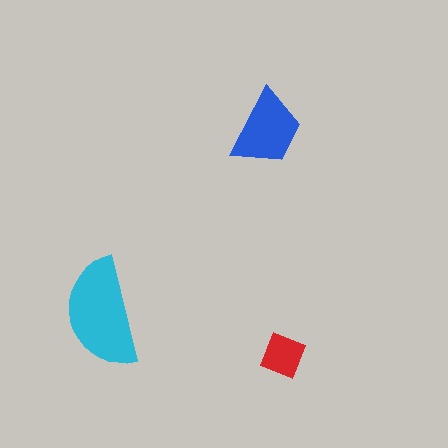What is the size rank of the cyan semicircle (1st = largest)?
1st.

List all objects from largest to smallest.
The cyan semicircle, the blue trapezoid, the red diamond.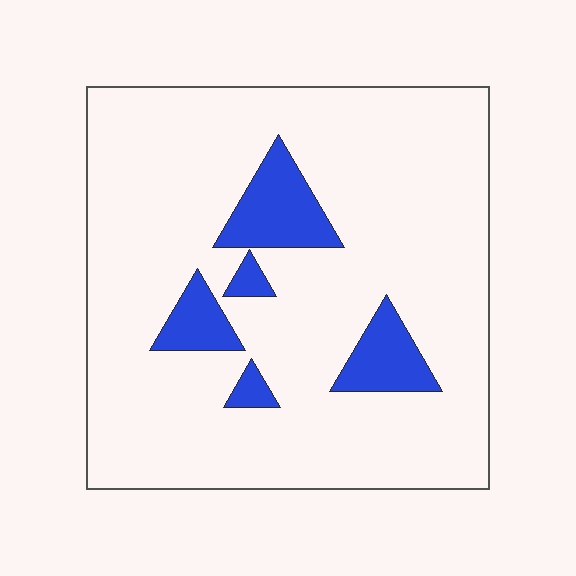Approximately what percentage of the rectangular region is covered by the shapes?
Approximately 10%.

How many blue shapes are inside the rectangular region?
5.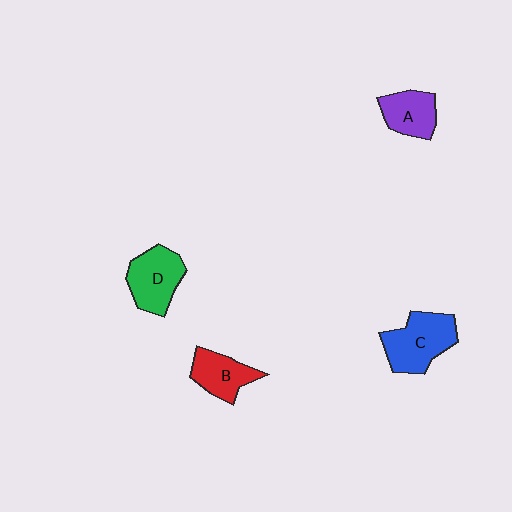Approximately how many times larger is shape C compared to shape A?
Approximately 1.5 times.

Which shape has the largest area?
Shape C (blue).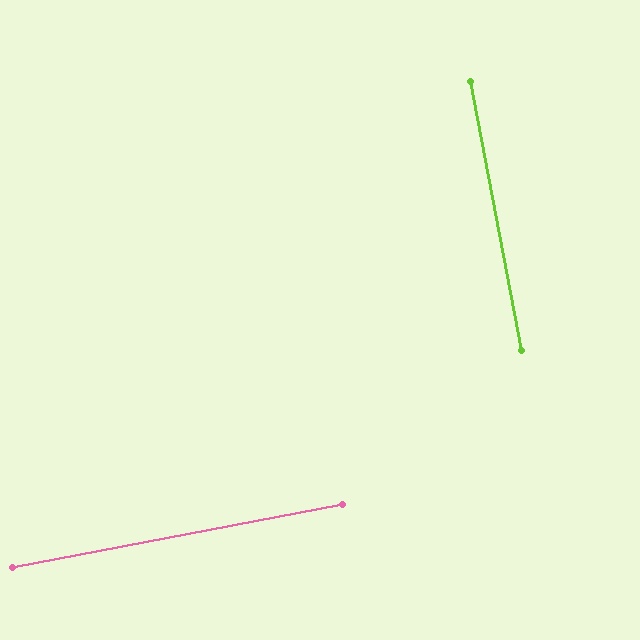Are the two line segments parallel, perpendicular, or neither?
Perpendicular — they meet at approximately 90°.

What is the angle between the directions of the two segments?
Approximately 90 degrees.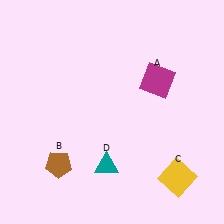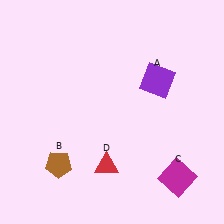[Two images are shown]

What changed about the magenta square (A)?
In Image 1, A is magenta. In Image 2, it changed to purple.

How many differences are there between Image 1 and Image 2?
There are 3 differences between the two images.